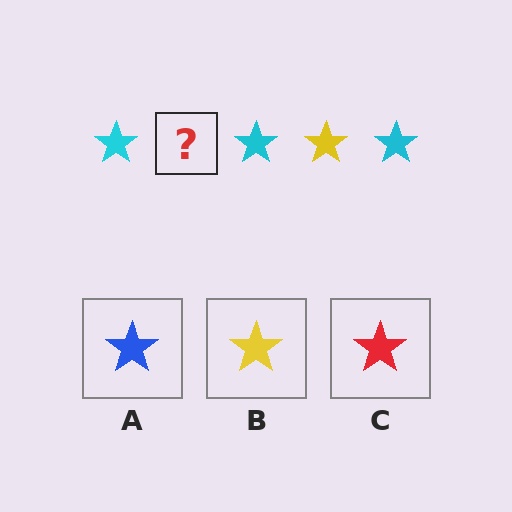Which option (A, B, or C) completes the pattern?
B.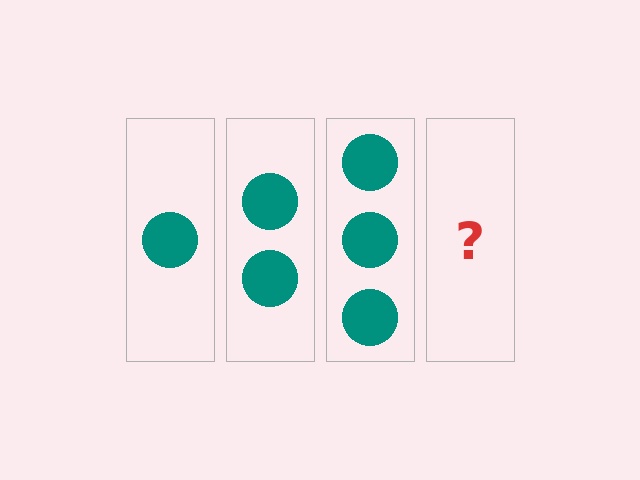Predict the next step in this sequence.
The next step is 4 circles.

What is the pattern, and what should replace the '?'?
The pattern is that each step adds one more circle. The '?' should be 4 circles.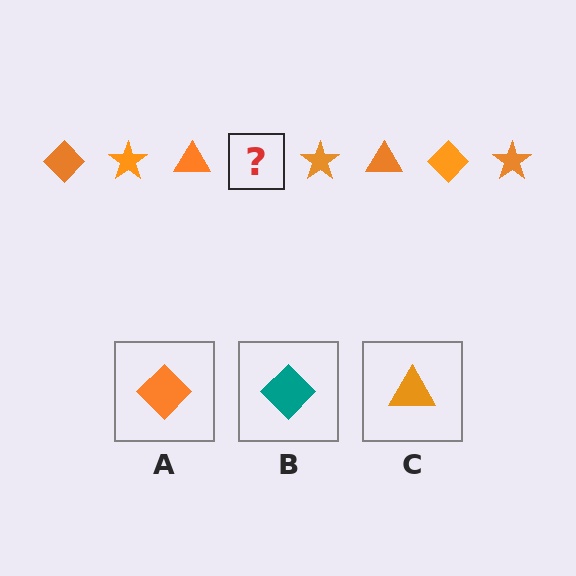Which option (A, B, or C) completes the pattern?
A.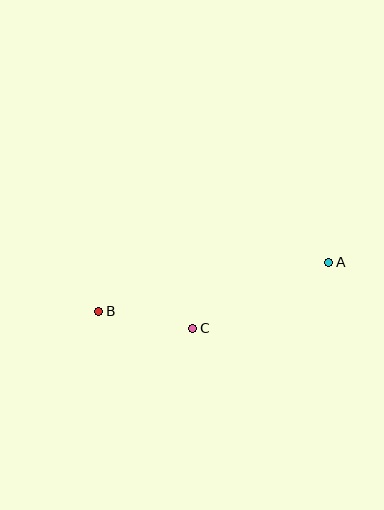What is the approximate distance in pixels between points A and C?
The distance between A and C is approximately 151 pixels.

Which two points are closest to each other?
Points B and C are closest to each other.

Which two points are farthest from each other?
Points A and B are farthest from each other.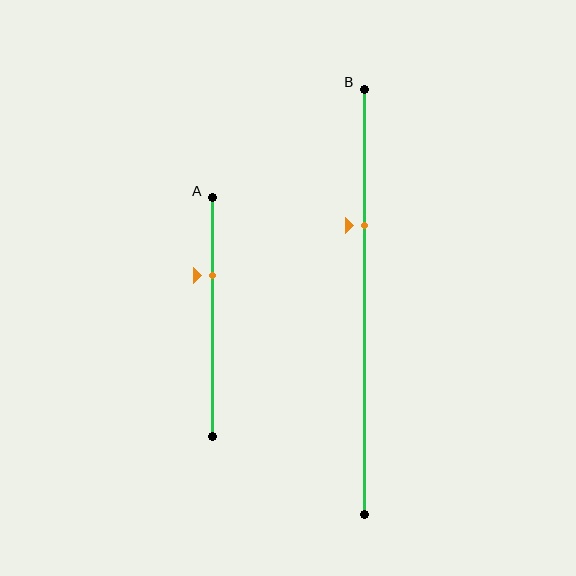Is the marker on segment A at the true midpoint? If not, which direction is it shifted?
No, the marker on segment A is shifted upward by about 18% of the segment length.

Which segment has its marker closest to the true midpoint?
Segment A has its marker closest to the true midpoint.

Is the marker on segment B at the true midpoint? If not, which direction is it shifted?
No, the marker on segment B is shifted upward by about 18% of the segment length.